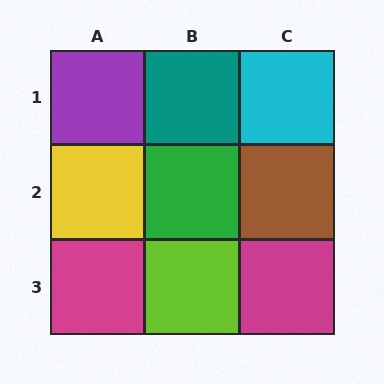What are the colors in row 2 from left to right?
Yellow, green, brown.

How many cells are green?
1 cell is green.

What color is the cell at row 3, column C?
Magenta.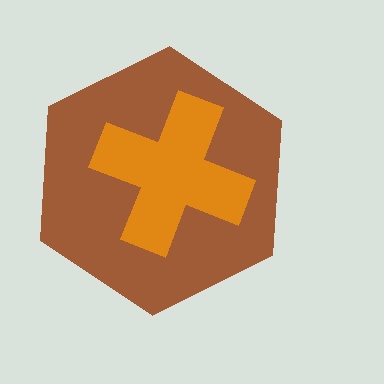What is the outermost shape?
The brown hexagon.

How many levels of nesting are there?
2.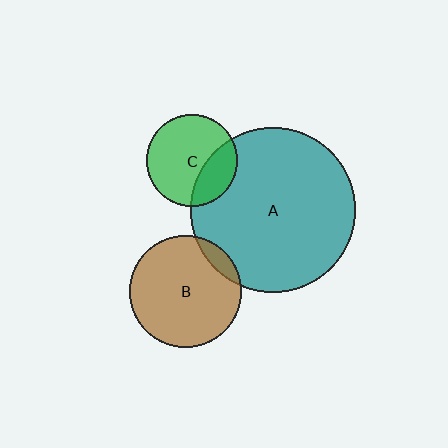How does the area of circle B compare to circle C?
Approximately 1.5 times.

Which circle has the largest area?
Circle A (teal).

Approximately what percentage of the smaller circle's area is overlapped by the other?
Approximately 30%.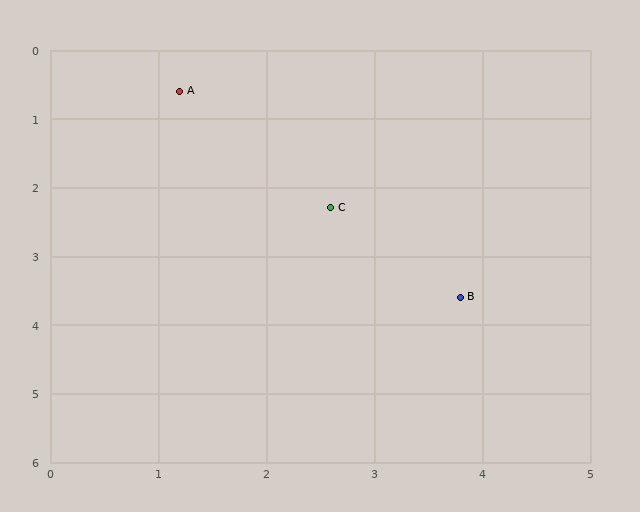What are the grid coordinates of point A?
Point A is at approximately (1.2, 0.6).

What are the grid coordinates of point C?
Point C is at approximately (2.6, 2.3).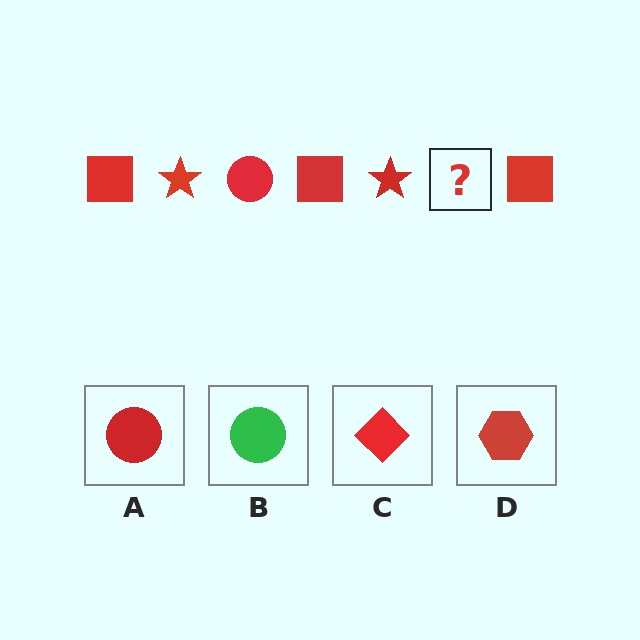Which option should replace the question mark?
Option A.